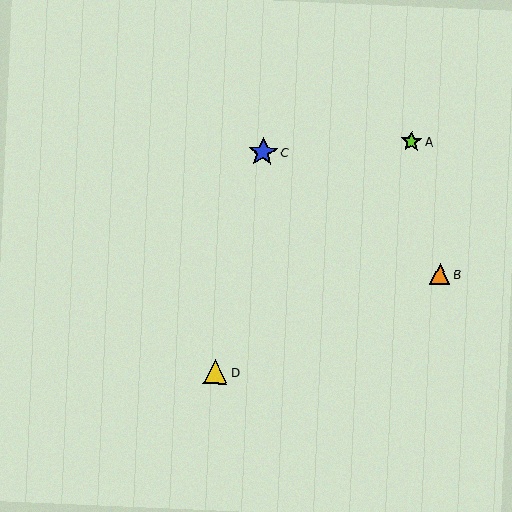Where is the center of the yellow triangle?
The center of the yellow triangle is at (215, 372).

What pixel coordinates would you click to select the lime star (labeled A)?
Click at (412, 142) to select the lime star A.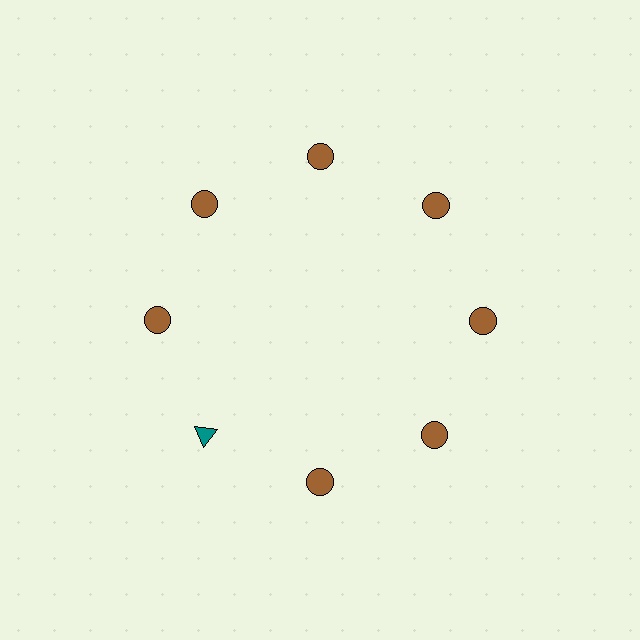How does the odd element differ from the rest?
It differs in both color (teal instead of brown) and shape (triangle instead of circle).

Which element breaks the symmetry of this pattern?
The teal triangle at roughly the 8 o'clock position breaks the symmetry. All other shapes are brown circles.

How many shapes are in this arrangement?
There are 8 shapes arranged in a ring pattern.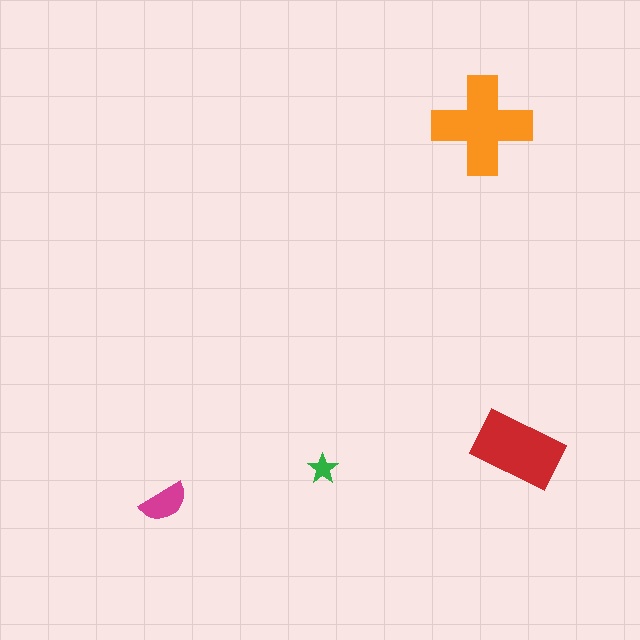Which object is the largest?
The orange cross.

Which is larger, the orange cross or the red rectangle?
The orange cross.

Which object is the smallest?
The green star.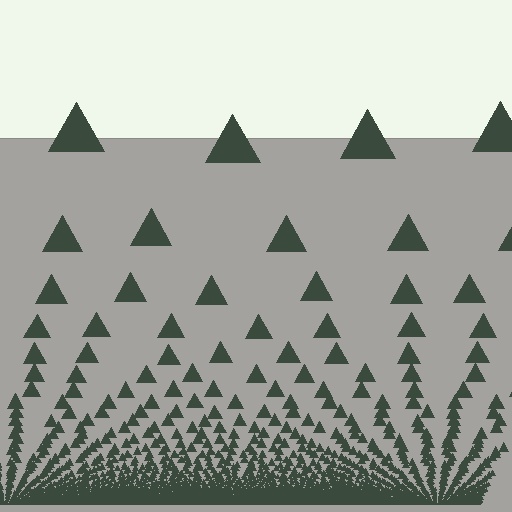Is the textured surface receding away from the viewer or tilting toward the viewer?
The surface appears to tilt toward the viewer. Texture elements get larger and sparser toward the top.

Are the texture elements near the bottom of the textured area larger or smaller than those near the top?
Smaller. The gradient is inverted — elements near the bottom are smaller and denser.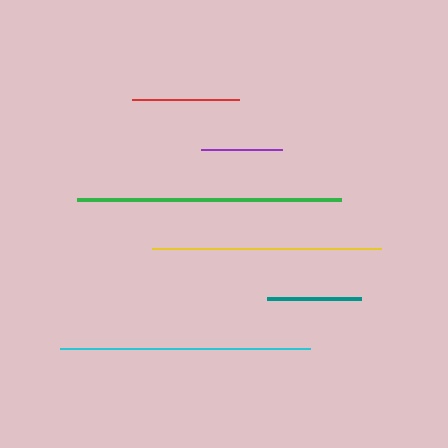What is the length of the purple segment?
The purple segment is approximately 81 pixels long.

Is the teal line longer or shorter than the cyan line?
The cyan line is longer than the teal line.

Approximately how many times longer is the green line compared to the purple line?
The green line is approximately 3.3 times the length of the purple line.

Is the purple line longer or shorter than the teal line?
The teal line is longer than the purple line.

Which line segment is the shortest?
The purple line is the shortest at approximately 81 pixels.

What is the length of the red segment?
The red segment is approximately 107 pixels long.